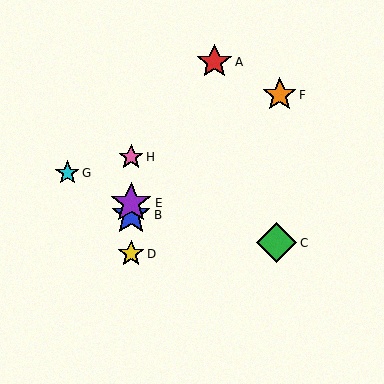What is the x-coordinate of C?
Object C is at x≈277.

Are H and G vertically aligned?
No, H is at x≈131 and G is at x≈67.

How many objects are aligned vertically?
4 objects (B, D, E, H) are aligned vertically.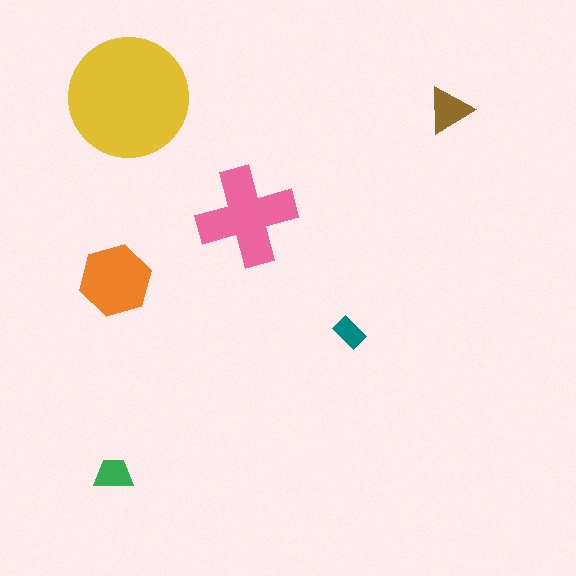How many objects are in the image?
There are 6 objects in the image.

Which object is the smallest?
The teal rectangle.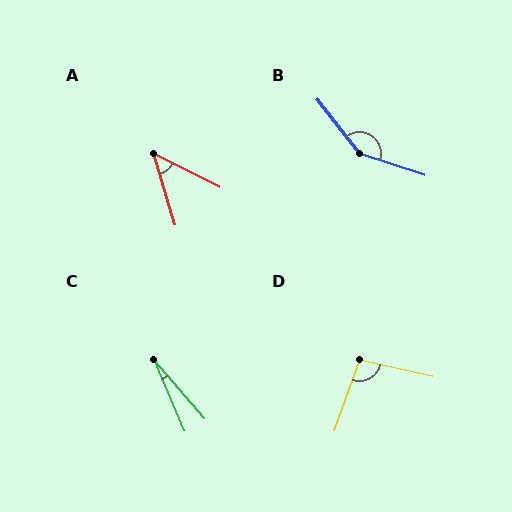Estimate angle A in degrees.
Approximately 47 degrees.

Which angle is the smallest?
C, at approximately 18 degrees.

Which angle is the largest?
B, at approximately 146 degrees.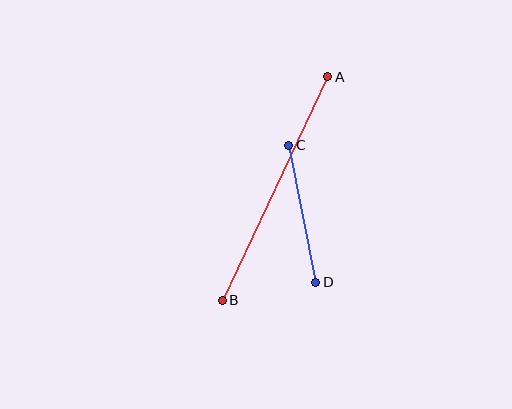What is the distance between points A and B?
The distance is approximately 248 pixels.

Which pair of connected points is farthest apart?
Points A and B are farthest apart.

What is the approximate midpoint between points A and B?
The midpoint is at approximately (275, 189) pixels.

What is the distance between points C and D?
The distance is approximately 139 pixels.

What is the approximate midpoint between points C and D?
The midpoint is at approximately (302, 214) pixels.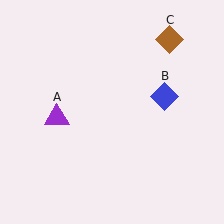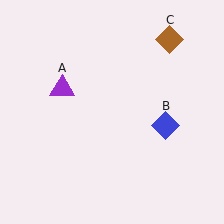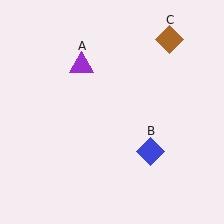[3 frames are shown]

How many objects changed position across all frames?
2 objects changed position: purple triangle (object A), blue diamond (object B).